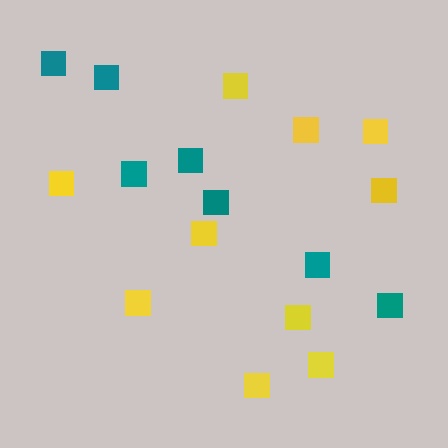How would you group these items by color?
There are 2 groups: one group of teal squares (7) and one group of yellow squares (10).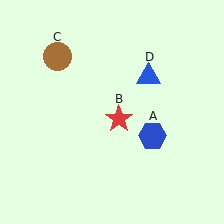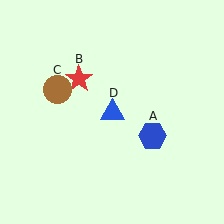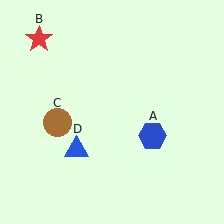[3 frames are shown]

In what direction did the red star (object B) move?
The red star (object B) moved up and to the left.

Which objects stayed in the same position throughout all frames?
Blue hexagon (object A) remained stationary.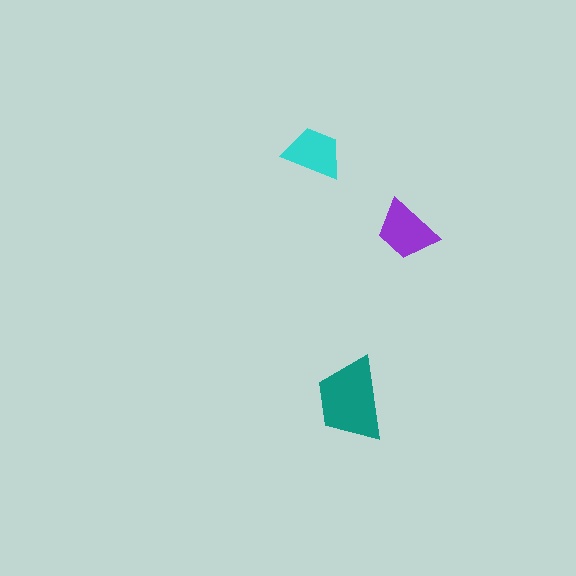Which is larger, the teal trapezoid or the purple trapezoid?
The teal one.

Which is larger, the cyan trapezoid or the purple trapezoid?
The purple one.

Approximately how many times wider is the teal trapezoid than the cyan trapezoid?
About 1.5 times wider.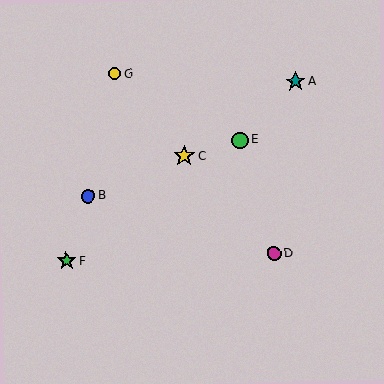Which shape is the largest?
The yellow star (labeled C) is the largest.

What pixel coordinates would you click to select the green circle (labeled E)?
Click at (239, 140) to select the green circle E.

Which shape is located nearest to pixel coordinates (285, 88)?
The teal star (labeled A) at (296, 82) is nearest to that location.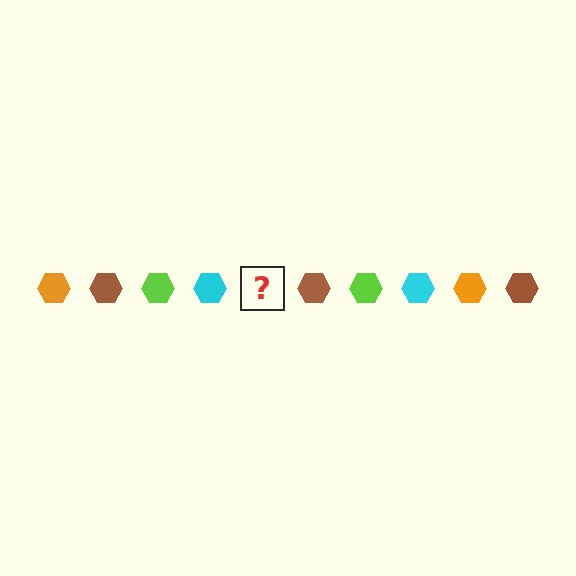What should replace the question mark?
The question mark should be replaced with an orange hexagon.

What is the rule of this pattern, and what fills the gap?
The rule is that the pattern cycles through orange, brown, lime, cyan hexagons. The gap should be filled with an orange hexagon.